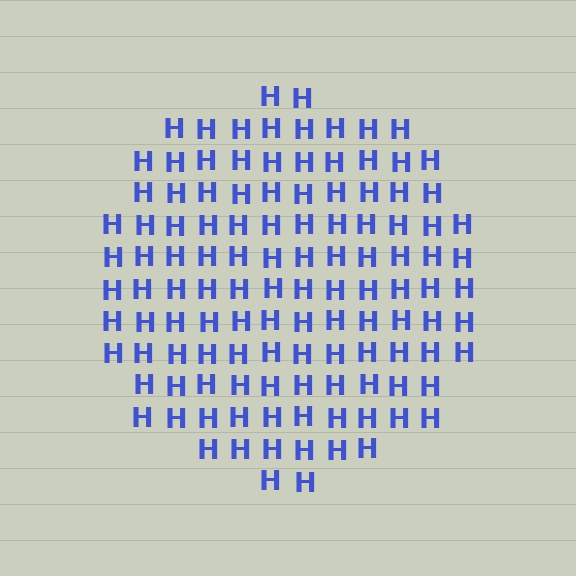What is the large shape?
The large shape is a circle.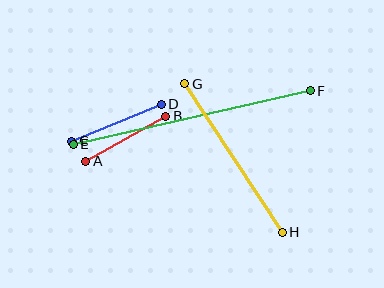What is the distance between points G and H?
The distance is approximately 177 pixels.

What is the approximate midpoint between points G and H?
The midpoint is at approximately (234, 158) pixels.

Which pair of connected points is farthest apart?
Points E and F are farthest apart.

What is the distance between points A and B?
The distance is approximately 92 pixels.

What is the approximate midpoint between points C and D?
The midpoint is at approximately (117, 123) pixels.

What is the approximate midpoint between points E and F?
The midpoint is at approximately (192, 118) pixels.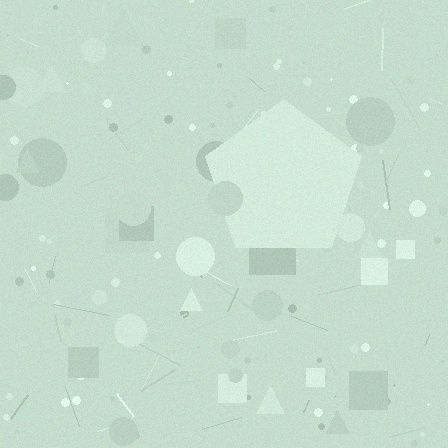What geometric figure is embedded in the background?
A pentagon is embedded in the background.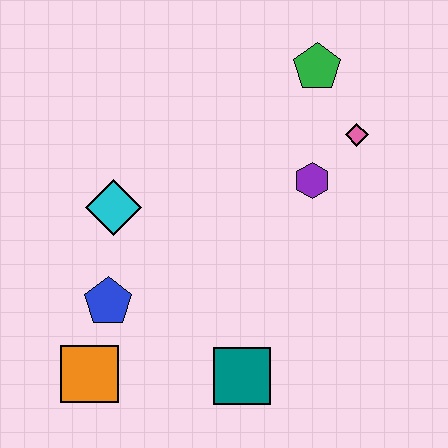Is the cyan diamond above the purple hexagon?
No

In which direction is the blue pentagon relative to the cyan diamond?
The blue pentagon is below the cyan diamond.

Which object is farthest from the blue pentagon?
The green pentagon is farthest from the blue pentagon.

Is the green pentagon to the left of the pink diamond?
Yes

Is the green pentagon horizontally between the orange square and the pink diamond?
Yes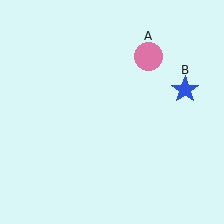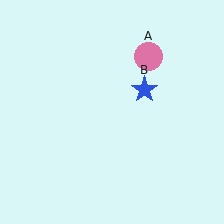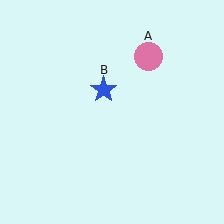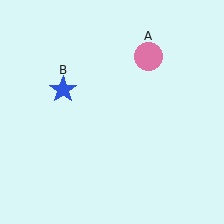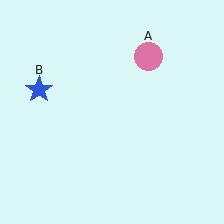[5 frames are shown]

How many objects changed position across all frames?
1 object changed position: blue star (object B).